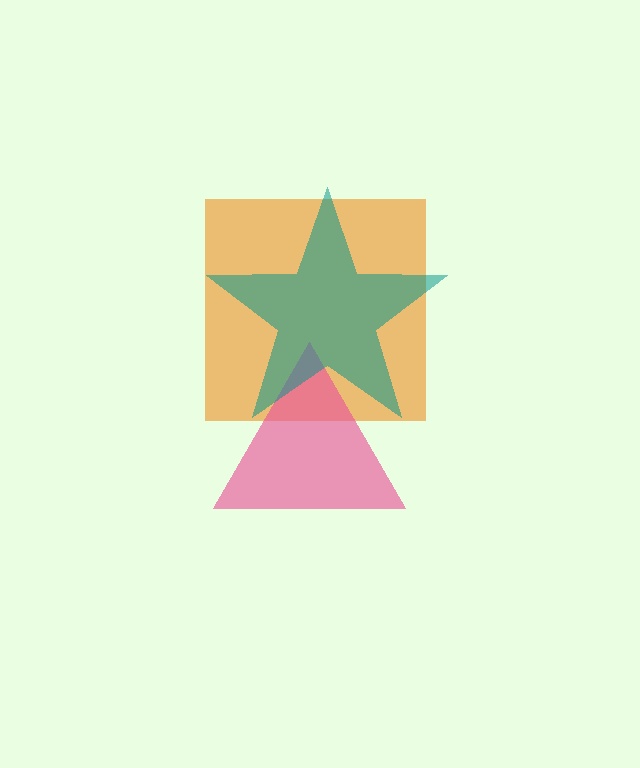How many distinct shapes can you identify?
There are 3 distinct shapes: an orange square, a pink triangle, a teal star.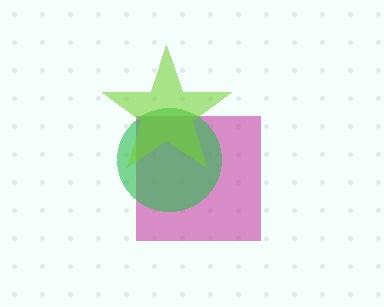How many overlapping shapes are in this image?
There are 3 overlapping shapes in the image.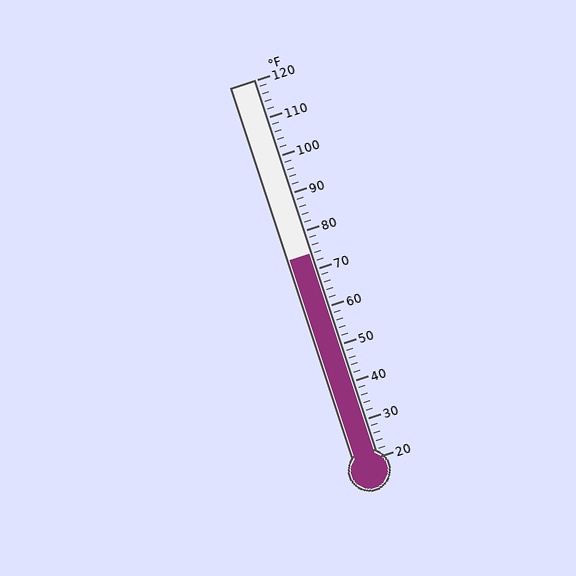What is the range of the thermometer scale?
The thermometer scale ranges from 20°F to 120°F.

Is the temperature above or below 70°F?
The temperature is above 70°F.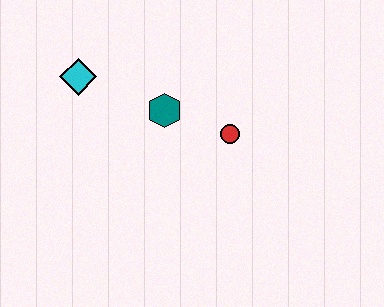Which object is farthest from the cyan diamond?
The red circle is farthest from the cyan diamond.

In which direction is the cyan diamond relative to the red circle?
The cyan diamond is to the left of the red circle.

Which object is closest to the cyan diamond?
The teal hexagon is closest to the cyan diamond.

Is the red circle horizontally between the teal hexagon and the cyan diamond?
No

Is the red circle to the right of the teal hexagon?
Yes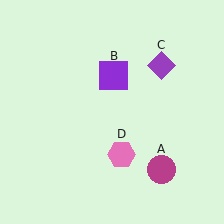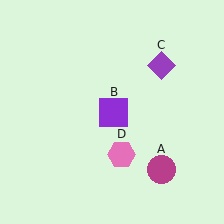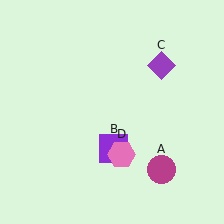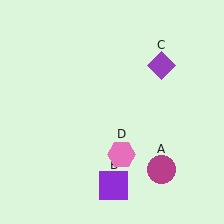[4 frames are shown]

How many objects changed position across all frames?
1 object changed position: purple square (object B).